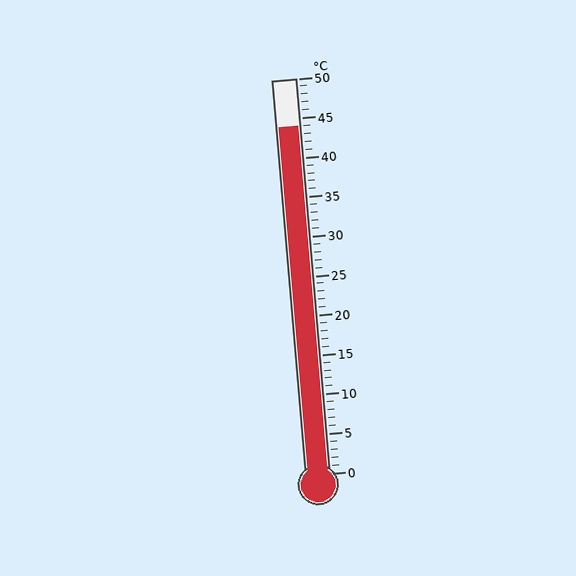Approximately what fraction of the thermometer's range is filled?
The thermometer is filled to approximately 90% of its range.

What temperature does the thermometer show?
The thermometer shows approximately 44°C.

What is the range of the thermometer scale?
The thermometer scale ranges from 0°C to 50°C.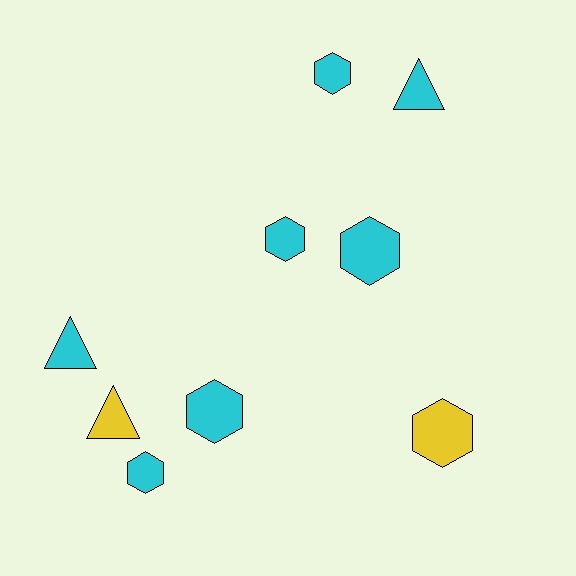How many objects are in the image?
There are 9 objects.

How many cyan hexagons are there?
There are 5 cyan hexagons.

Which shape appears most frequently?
Hexagon, with 6 objects.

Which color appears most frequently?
Cyan, with 7 objects.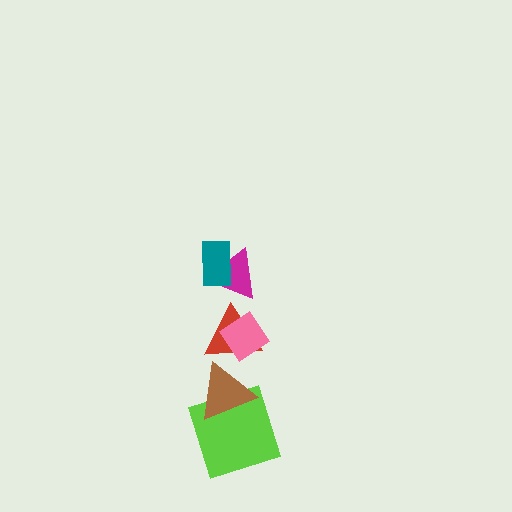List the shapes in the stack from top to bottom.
From top to bottom: the teal rectangle, the magenta triangle, the pink diamond, the red triangle, the brown triangle, the lime square.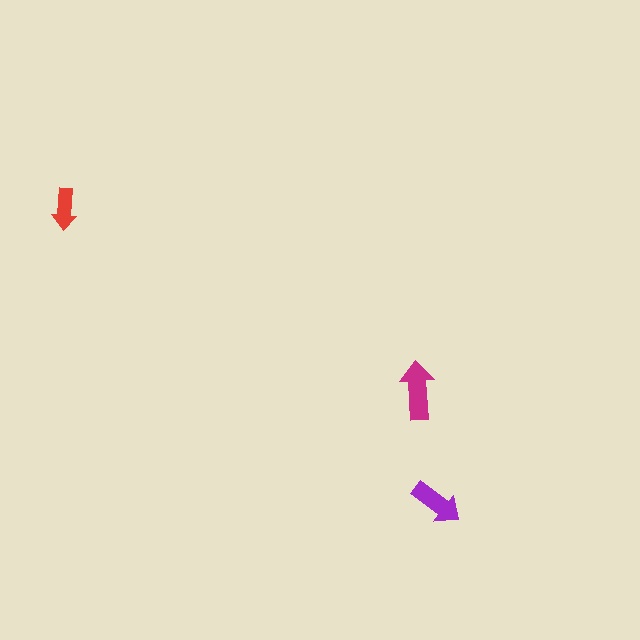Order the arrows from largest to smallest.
the magenta one, the purple one, the red one.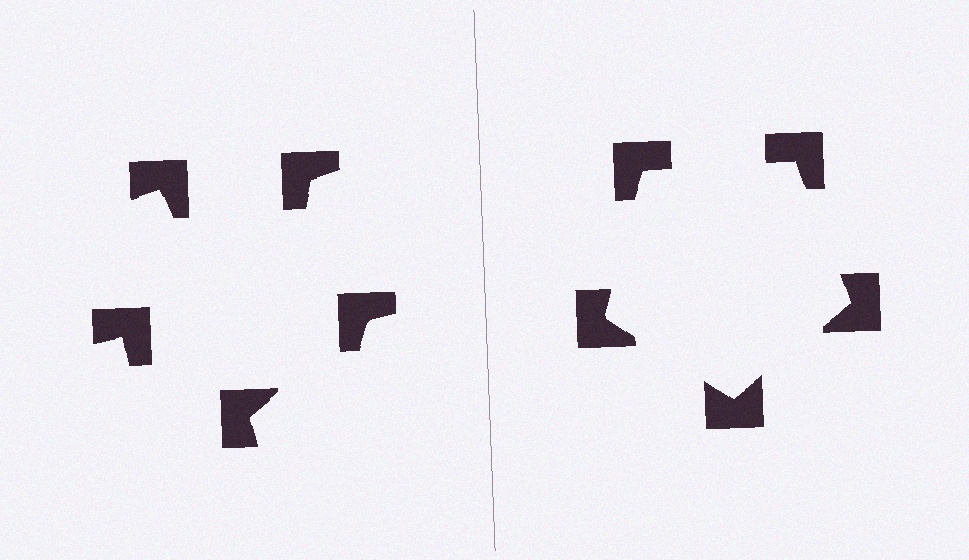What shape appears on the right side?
An illusory pentagon.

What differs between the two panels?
The notched squares are positioned identically on both sides; only the wedge orientations differ. On the right they align to a pentagon; on the left they are misaligned.